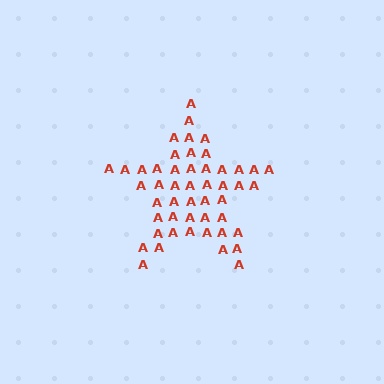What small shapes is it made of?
It is made of small letter A's.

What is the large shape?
The large shape is a star.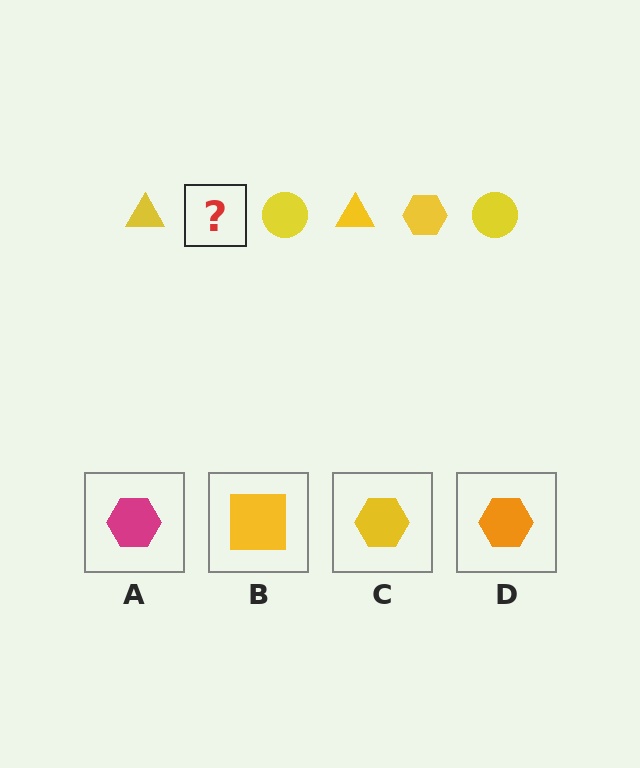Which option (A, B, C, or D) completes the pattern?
C.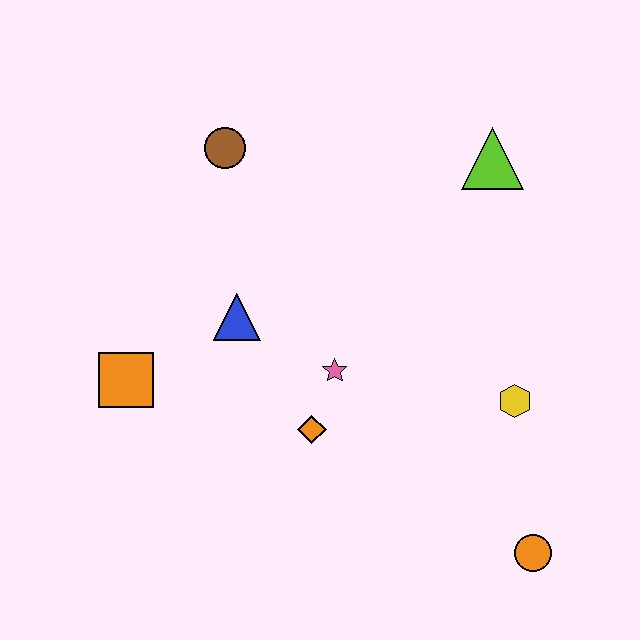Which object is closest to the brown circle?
The blue triangle is closest to the brown circle.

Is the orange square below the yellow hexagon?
No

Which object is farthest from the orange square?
The orange circle is farthest from the orange square.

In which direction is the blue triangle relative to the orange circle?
The blue triangle is to the left of the orange circle.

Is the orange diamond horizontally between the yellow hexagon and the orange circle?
No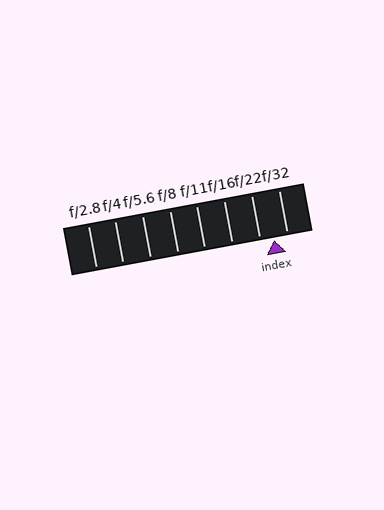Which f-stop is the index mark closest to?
The index mark is closest to f/32.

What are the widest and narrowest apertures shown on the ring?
The widest aperture shown is f/2.8 and the narrowest is f/32.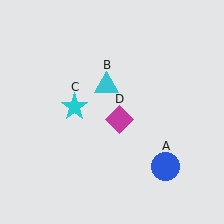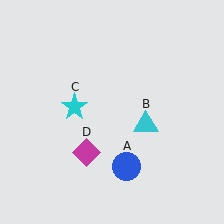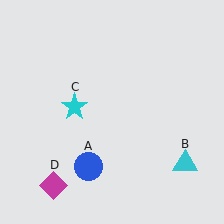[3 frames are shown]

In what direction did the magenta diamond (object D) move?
The magenta diamond (object D) moved down and to the left.